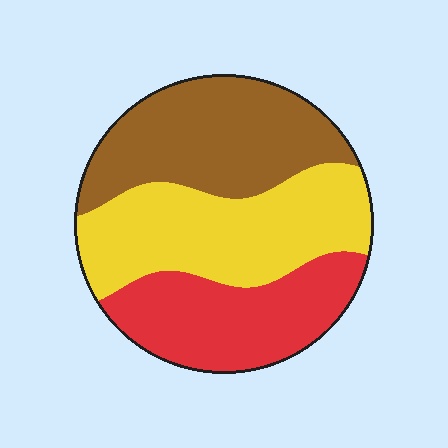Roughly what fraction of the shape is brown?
Brown covers around 35% of the shape.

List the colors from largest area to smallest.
From largest to smallest: yellow, brown, red.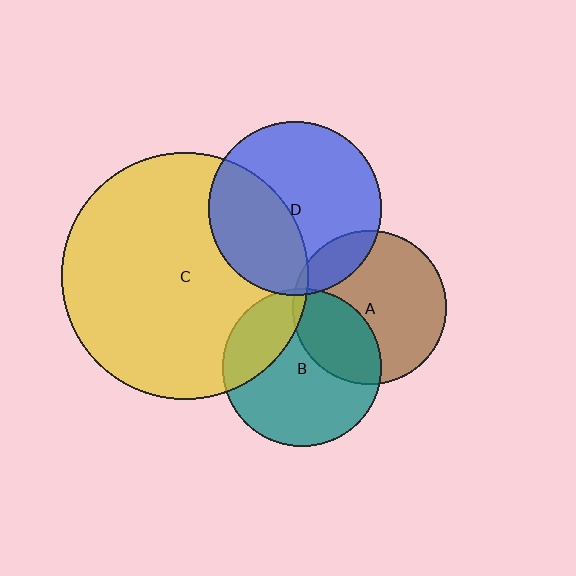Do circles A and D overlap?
Yes.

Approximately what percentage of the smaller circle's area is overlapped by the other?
Approximately 15%.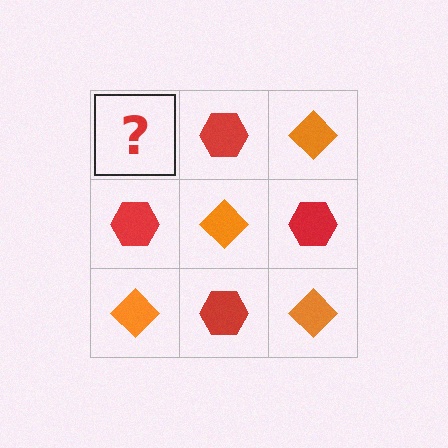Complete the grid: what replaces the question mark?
The question mark should be replaced with an orange diamond.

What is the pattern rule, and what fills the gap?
The rule is that it alternates orange diamond and red hexagon in a checkerboard pattern. The gap should be filled with an orange diamond.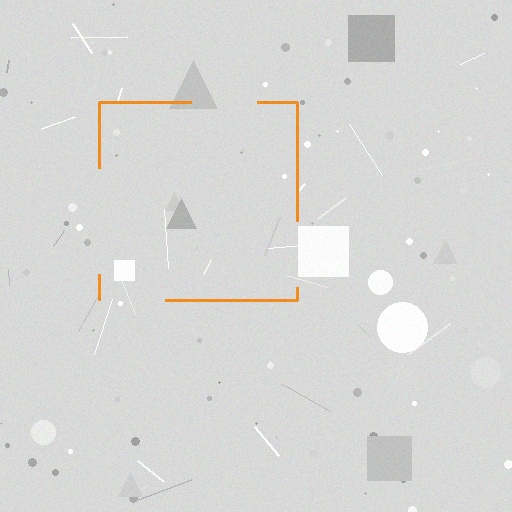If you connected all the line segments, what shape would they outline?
They would outline a square.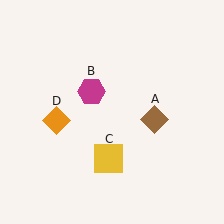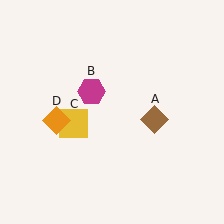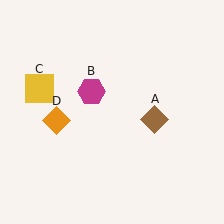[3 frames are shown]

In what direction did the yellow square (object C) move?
The yellow square (object C) moved up and to the left.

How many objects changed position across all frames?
1 object changed position: yellow square (object C).